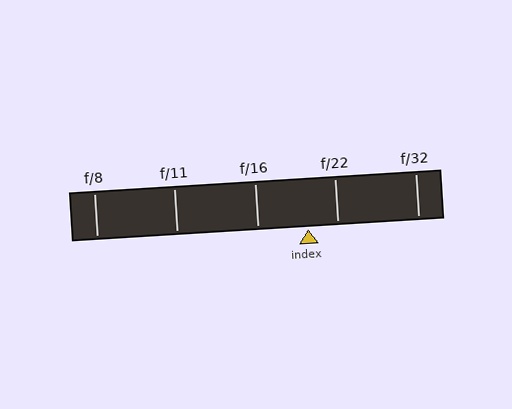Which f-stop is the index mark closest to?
The index mark is closest to f/22.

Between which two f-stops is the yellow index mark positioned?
The index mark is between f/16 and f/22.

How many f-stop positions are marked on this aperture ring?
There are 5 f-stop positions marked.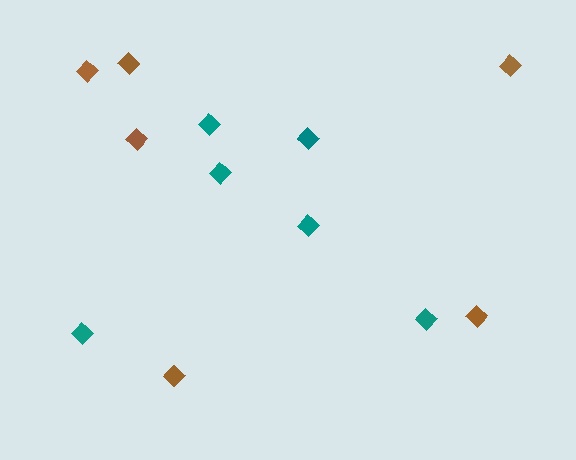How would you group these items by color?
There are 2 groups: one group of brown diamonds (6) and one group of teal diamonds (6).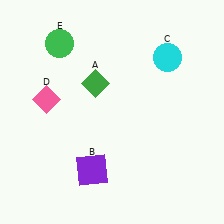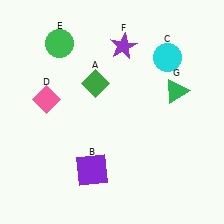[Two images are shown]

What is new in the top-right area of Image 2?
A purple star (F) was added in the top-right area of Image 2.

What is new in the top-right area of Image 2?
A green triangle (G) was added in the top-right area of Image 2.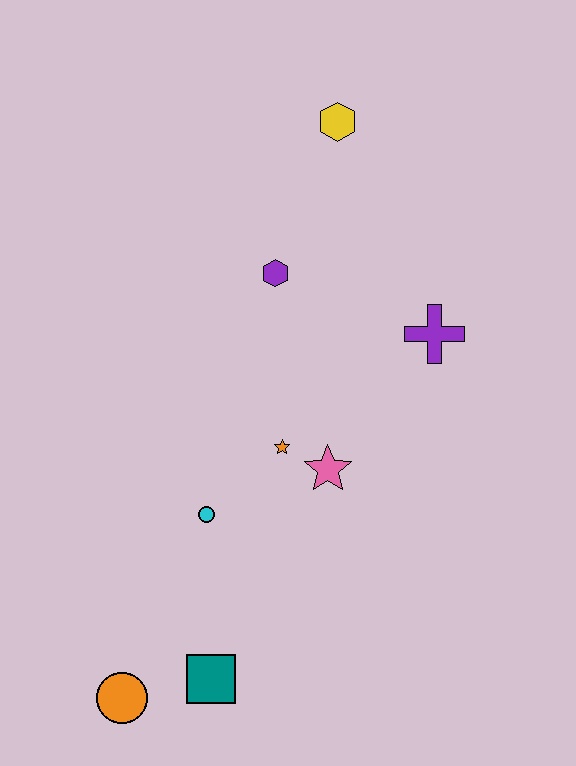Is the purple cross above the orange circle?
Yes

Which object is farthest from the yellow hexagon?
The orange circle is farthest from the yellow hexagon.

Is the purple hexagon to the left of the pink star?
Yes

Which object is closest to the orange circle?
The teal square is closest to the orange circle.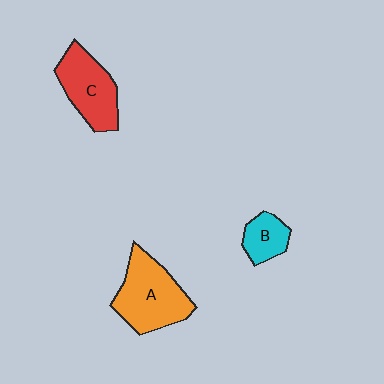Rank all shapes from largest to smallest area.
From largest to smallest: A (orange), C (red), B (cyan).